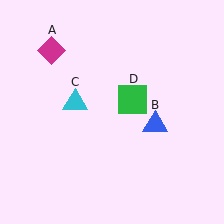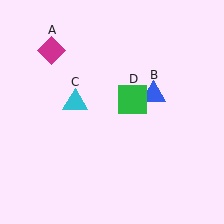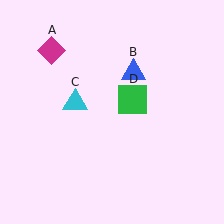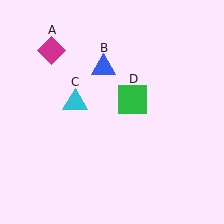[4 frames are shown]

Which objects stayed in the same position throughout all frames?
Magenta diamond (object A) and cyan triangle (object C) and green square (object D) remained stationary.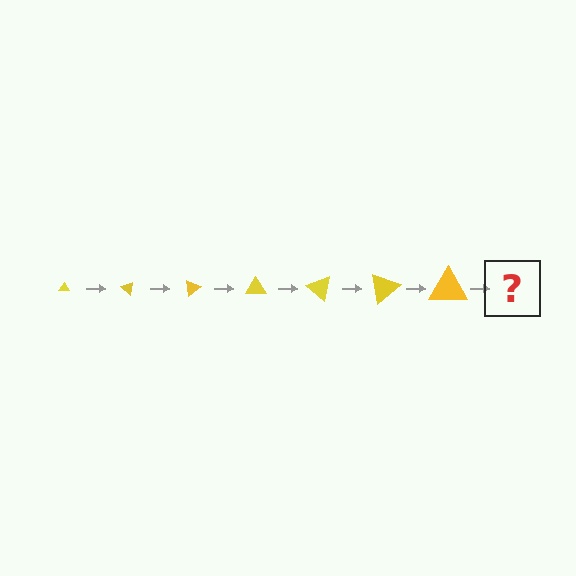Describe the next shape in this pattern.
It should be a triangle, larger than the previous one and rotated 280 degrees from the start.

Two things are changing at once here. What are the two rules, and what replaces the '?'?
The two rules are that the triangle grows larger each step and it rotates 40 degrees each step. The '?' should be a triangle, larger than the previous one and rotated 280 degrees from the start.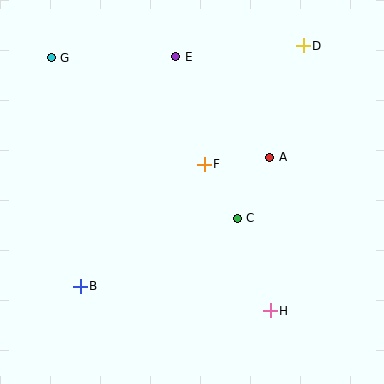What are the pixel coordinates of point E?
Point E is at (176, 57).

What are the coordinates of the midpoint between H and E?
The midpoint between H and E is at (223, 184).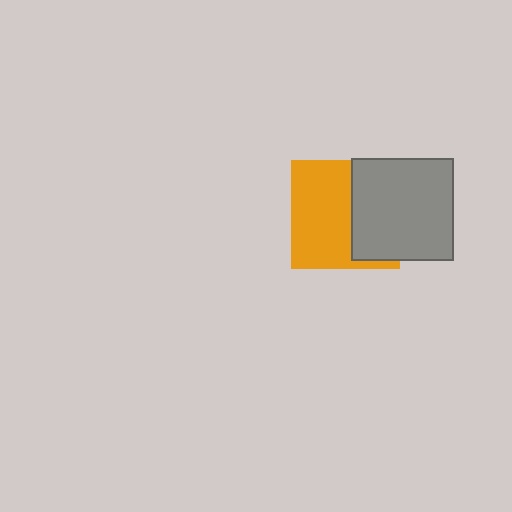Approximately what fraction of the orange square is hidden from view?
Roughly 41% of the orange square is hidden behind the gray square.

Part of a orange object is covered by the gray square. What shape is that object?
It is a square.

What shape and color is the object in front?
The object in front is a gray square.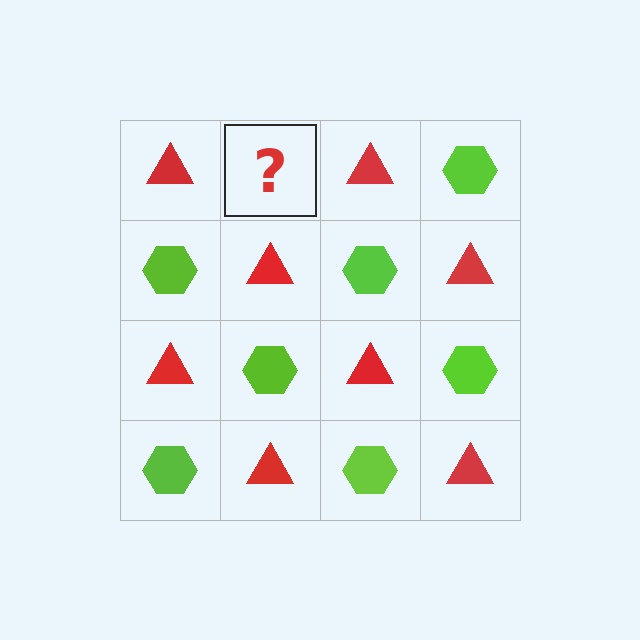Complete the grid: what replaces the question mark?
The question mark should be replaced with a lime hexagon.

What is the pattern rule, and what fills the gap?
The rule is that it alternates red triangle and lime hexagon in a checkerboard pattern. The gap should be filled with a lime hexagon.